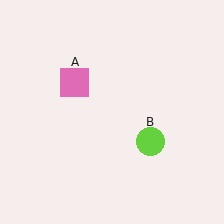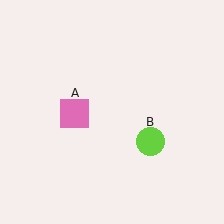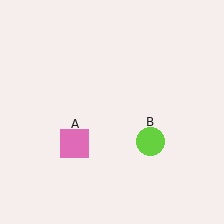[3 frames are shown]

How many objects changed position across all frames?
1 object changed position: pink square (object A).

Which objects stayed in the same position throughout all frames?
Lime circle (object B) remained stationary.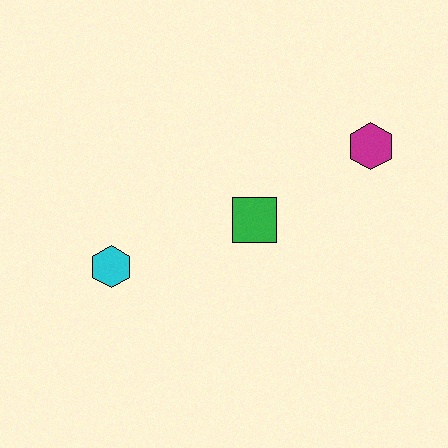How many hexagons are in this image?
There are 2 hexagons.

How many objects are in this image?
There are 3 objects.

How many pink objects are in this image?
There are no pink objects.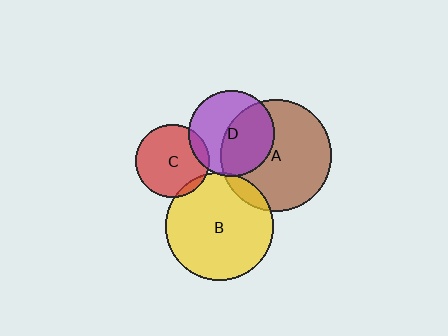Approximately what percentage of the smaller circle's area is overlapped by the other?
Approximately 10%.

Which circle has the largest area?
Circle A (brown).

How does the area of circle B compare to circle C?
Approximately 2.2 times.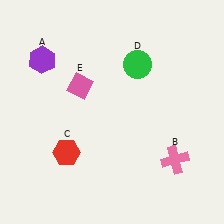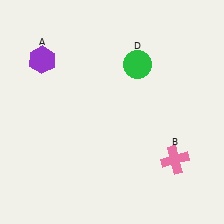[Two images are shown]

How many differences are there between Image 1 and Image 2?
There are 2 differences between the two images.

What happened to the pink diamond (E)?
The pink diamond (E) was removed in Image 2. It was in the top-left area of Image 1.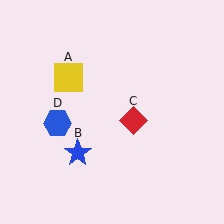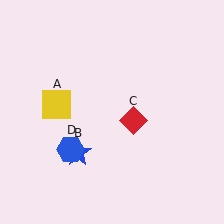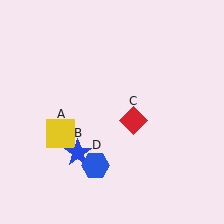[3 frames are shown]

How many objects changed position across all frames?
2 objects changed position: yellow square (object A), blue hexagon (object D).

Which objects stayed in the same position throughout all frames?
Blue star (object B) and red diamond (object C) remained stationary.